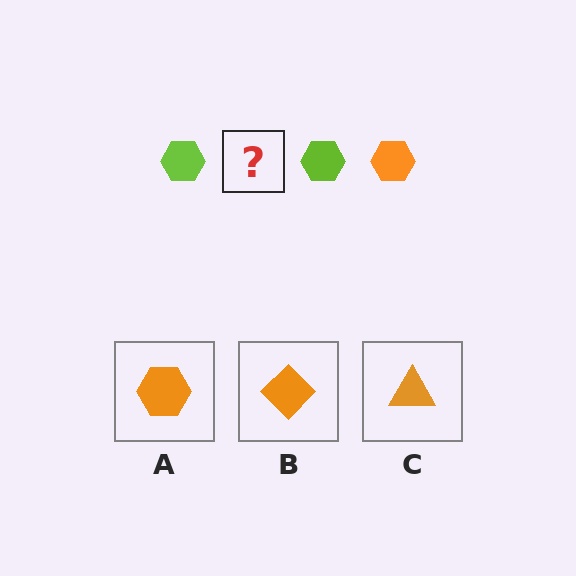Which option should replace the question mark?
Option A.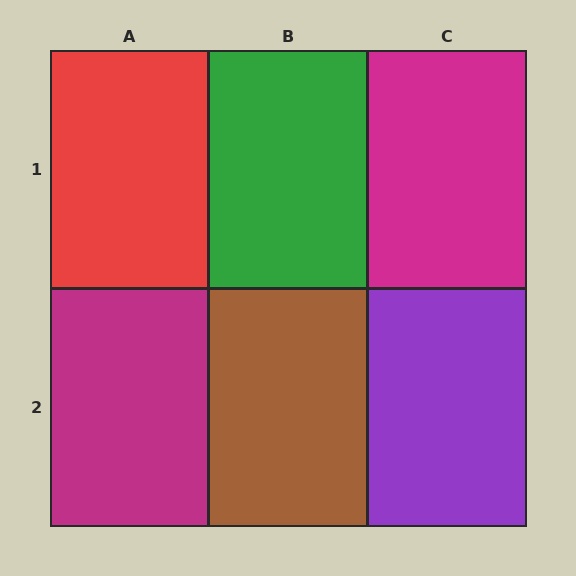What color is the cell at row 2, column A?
Magenta.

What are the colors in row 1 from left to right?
Red, green, magenta.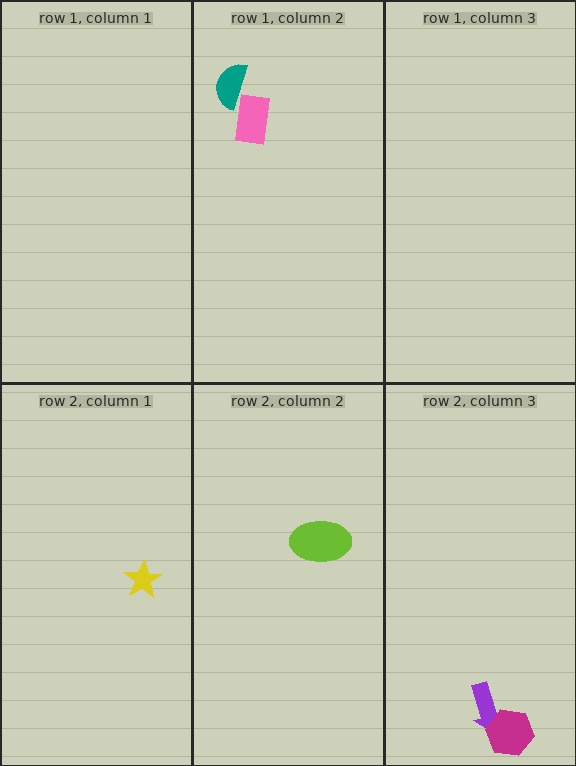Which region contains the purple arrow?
The row 2, column 3 region.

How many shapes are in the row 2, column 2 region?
1.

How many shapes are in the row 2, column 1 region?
1.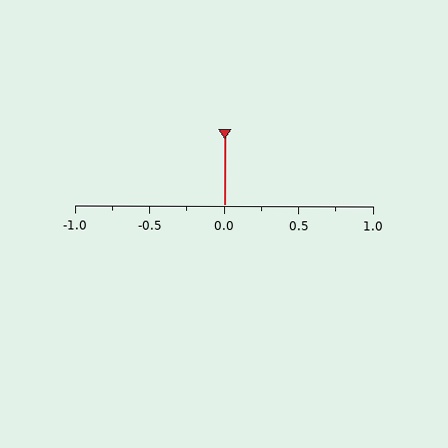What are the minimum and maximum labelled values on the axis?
The axis runs from -1.0 to 1.0.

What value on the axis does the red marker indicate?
The marker indicates approximately 0.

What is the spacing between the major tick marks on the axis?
The major ticks are spaced 0.5 apart.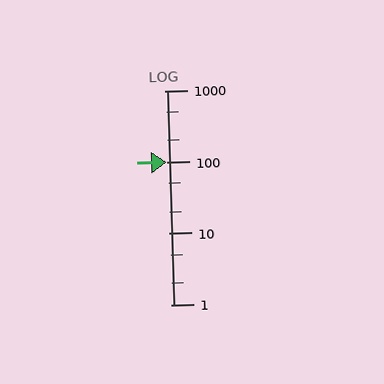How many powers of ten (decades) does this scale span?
The scale spans 3 decades, from 1 to 1000.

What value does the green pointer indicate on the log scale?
The pointer indicates approximately 100.